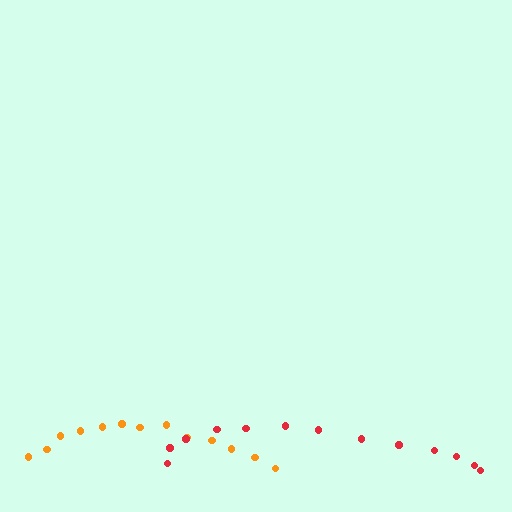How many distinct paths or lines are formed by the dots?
There are 2 distinct paths.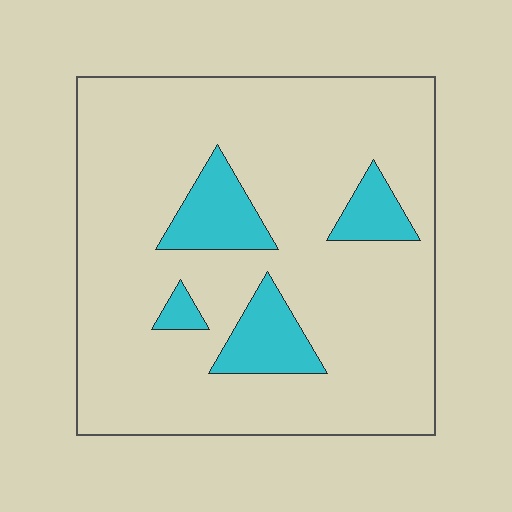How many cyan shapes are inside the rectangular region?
4.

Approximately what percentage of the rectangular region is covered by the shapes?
Approximately 15%.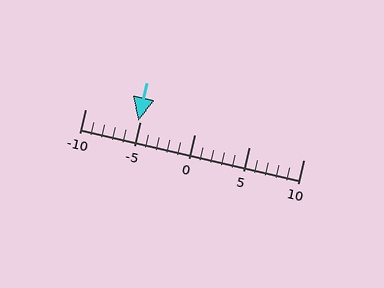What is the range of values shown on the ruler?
The ruler shows values from -10 to 10.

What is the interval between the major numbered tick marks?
The major tick marks are spaced 5 units apart.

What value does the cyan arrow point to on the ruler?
The cyan arrow points to approximately -5.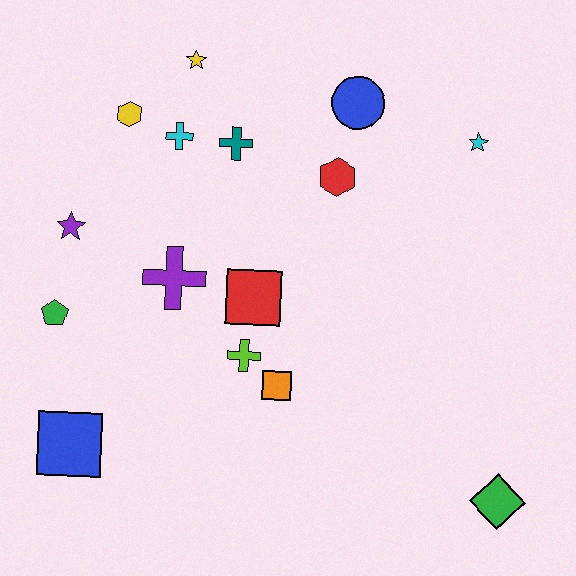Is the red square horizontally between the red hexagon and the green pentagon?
Yes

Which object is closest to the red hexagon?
The blue circle is closest to the red hexagon.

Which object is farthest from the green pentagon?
The green diamond is farthest from the green pentagon.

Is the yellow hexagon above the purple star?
Yes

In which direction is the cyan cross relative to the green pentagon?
The cyan cross is above the green pentagon.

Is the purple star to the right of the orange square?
No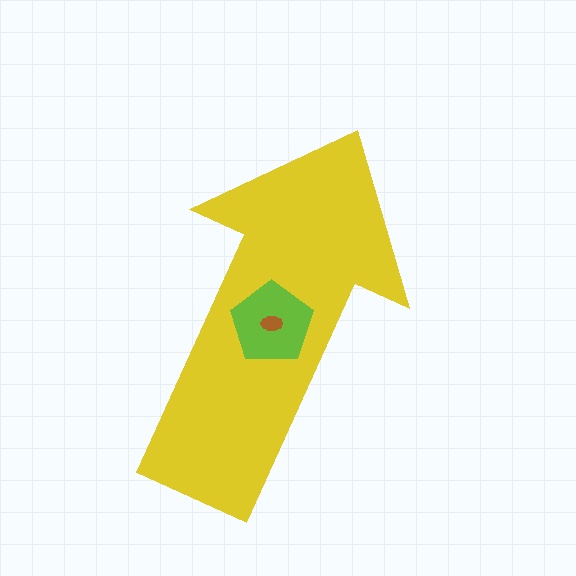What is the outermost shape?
The yellow arrow.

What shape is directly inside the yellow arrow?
The lime pentagon.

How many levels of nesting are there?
3.